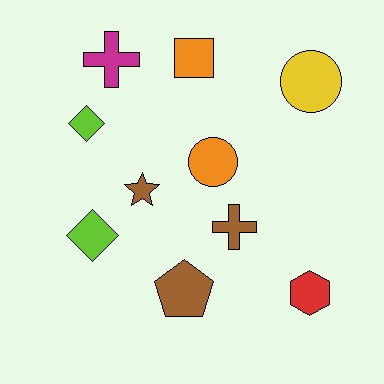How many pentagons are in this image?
There is 1 pentagon.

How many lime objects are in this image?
There are 2 lime objects.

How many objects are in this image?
There are 10 objects.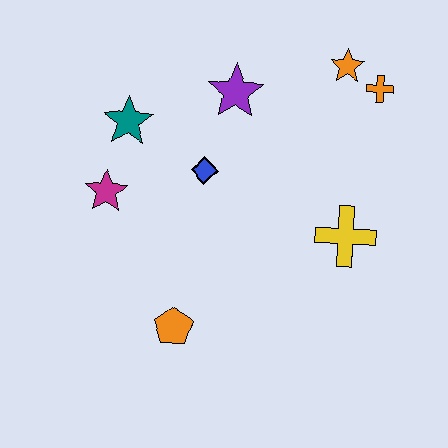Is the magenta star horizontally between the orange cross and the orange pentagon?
No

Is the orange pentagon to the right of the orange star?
No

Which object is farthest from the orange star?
The orange pentagon is farthest from the orange star.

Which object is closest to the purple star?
The blue diamond is closest to the purple star.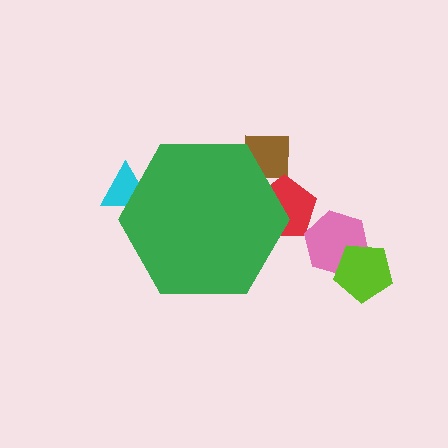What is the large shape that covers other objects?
A green hexagon.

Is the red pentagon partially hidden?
Yes, the red pentagon is partially hidden behind the green hexagon.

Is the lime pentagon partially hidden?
No, the lime pentagon is fully visible.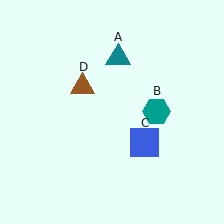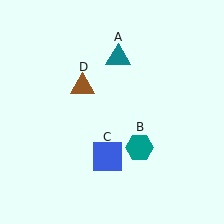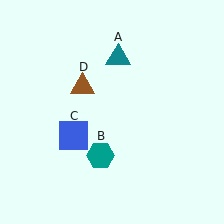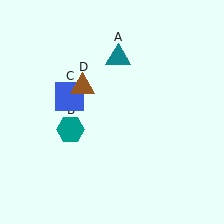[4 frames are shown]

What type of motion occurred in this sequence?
The teal hexagon (object B), blue square (object C) rotated clockwise around the center of the scene.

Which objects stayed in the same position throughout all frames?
Teal triangle (object A) and brown triangle (object D) remained stationary.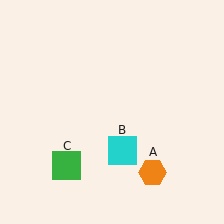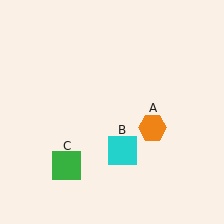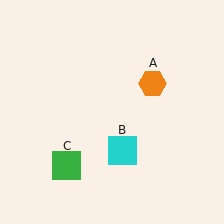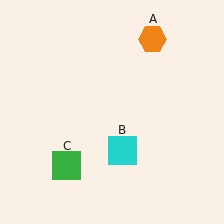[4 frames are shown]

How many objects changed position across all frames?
1 object changed position: orange hexagon (object A).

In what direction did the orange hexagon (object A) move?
The orange hexagon (object A) moved up.